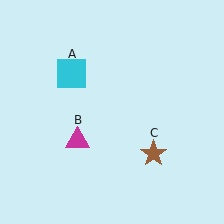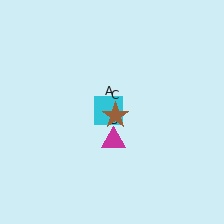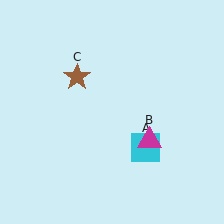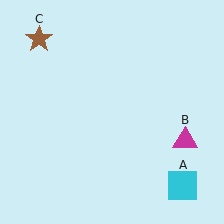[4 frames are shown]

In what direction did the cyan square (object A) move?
The cyan square (object A) moved down and to the right.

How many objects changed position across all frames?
3 objects changed position: cyan square (object A), magenta triangle (object B), brown star (object C).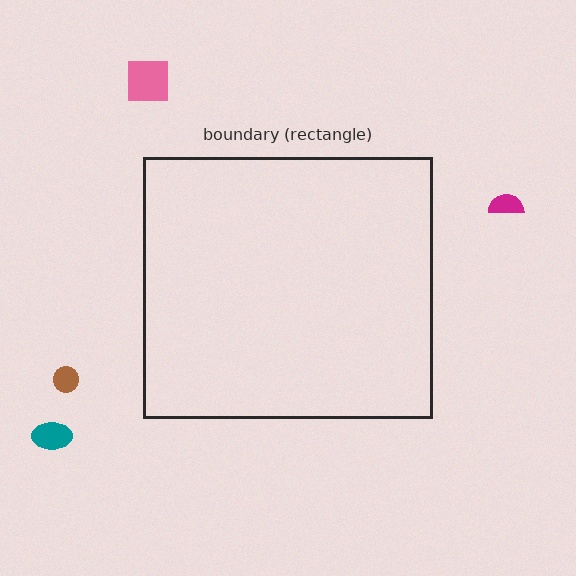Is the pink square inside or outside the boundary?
Outside.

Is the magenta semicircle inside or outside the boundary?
Outside.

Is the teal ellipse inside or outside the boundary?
Outside.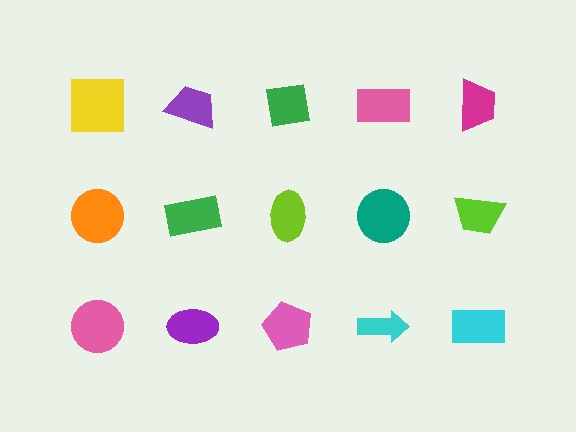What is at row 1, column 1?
A yellow square.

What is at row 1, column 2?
A purple trapezoid.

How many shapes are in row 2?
5 shapes.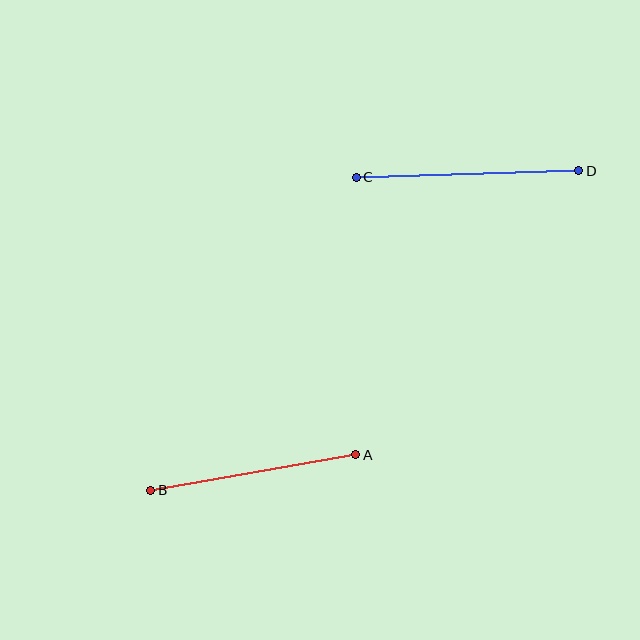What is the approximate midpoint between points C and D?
The midpoint is at approximately (468, 174) pixels.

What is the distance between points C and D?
The distance is approximately 223 pixels.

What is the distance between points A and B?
The distance is approximately 208 pixels.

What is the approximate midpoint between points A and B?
The midpoint is at approximately (253, 472) pixels.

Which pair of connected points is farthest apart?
Points C and D are farthest apart.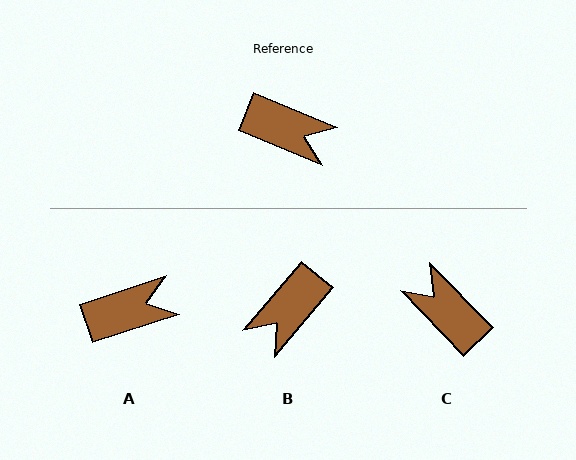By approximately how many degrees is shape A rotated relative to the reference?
Approximately 41 degrees counter-clockwise.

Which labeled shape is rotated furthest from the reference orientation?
C, about 157 degrees away.